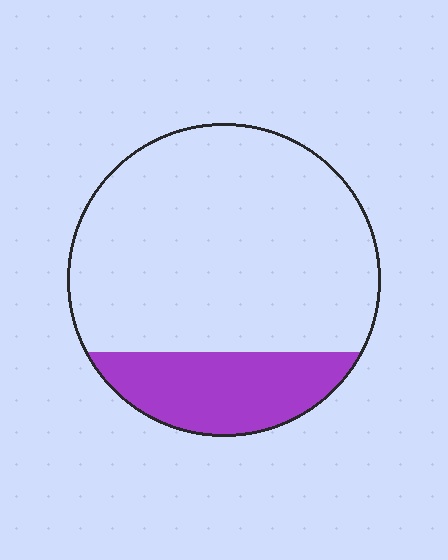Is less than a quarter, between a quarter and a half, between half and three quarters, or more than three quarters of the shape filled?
Less than a quarter.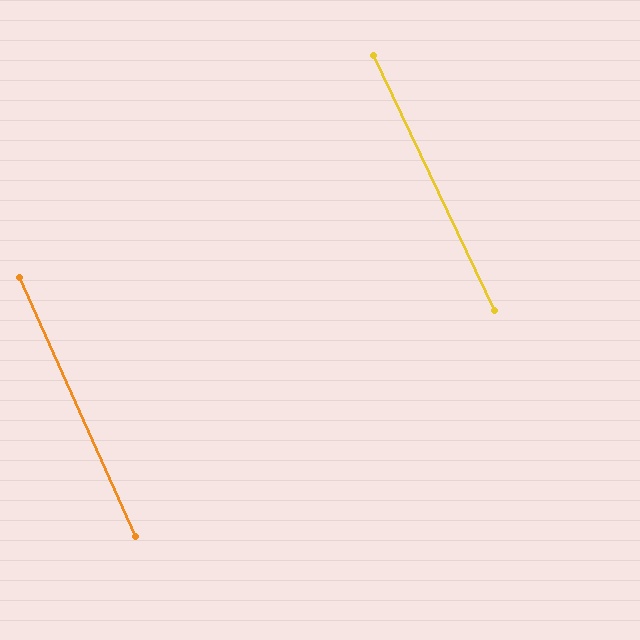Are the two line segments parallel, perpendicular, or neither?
Parallel — their directions differ by only 1.3°.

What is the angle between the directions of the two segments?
Approximately 1 degree.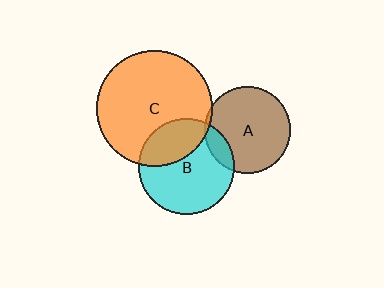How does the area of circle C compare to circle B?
Approximately 1.5 times.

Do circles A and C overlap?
Yes.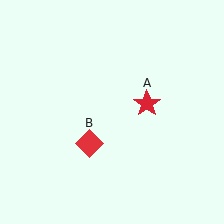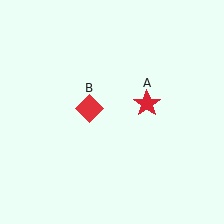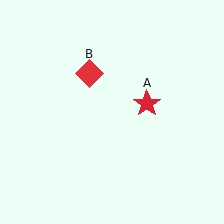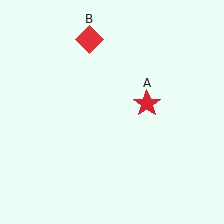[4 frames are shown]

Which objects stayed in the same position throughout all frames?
Red star (object A) remained stationary.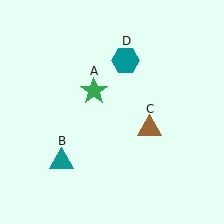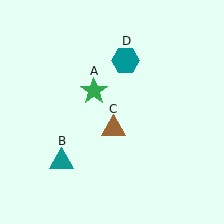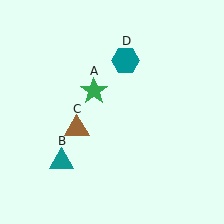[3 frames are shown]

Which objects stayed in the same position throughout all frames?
Green star (object A) and teal triangle (object B) and teal hexagon (object D) remained stationary.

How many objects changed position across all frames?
1 object changed position: brown triangle (object C).